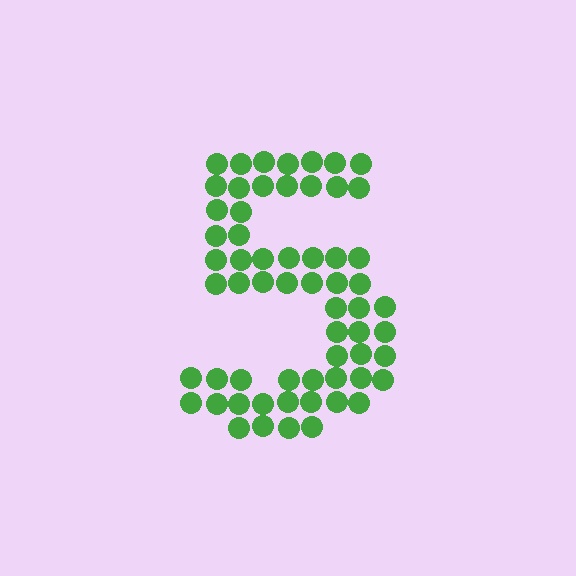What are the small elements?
The small elements are circles.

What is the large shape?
The large shape is the digit 5.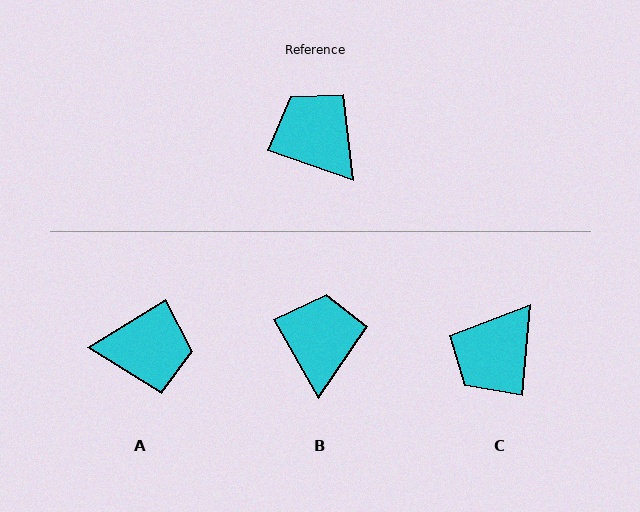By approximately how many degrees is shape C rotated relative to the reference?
Approximately 104 degrees counter-clockwise.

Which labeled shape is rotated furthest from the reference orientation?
A, about 129 degrees away.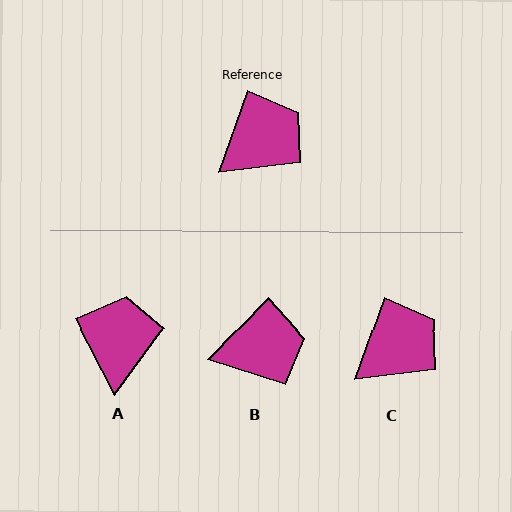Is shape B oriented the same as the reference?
No, it is off by about 24 degrees.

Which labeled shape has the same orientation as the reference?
C.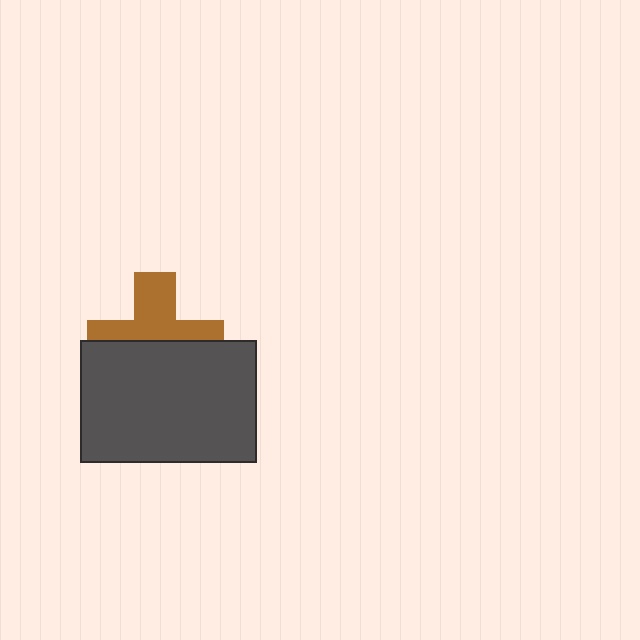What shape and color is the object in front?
The object in front is a dark gray rectangle.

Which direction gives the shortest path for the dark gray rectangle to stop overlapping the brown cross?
Moving down gives the shortest separation.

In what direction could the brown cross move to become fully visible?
The brown cross could move up. That would shift it out from behind the dark gray rectangle entirely.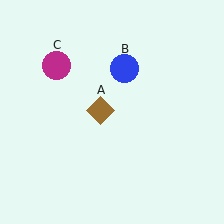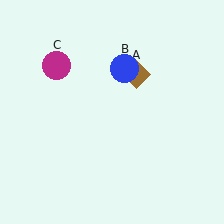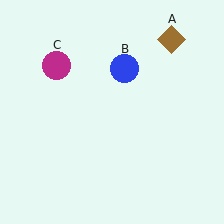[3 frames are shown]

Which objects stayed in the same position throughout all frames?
Blue circle (object B) and magenta circle (object C) remained stationary.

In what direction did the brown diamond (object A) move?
The brown diamond (object A) moved up and to the right.